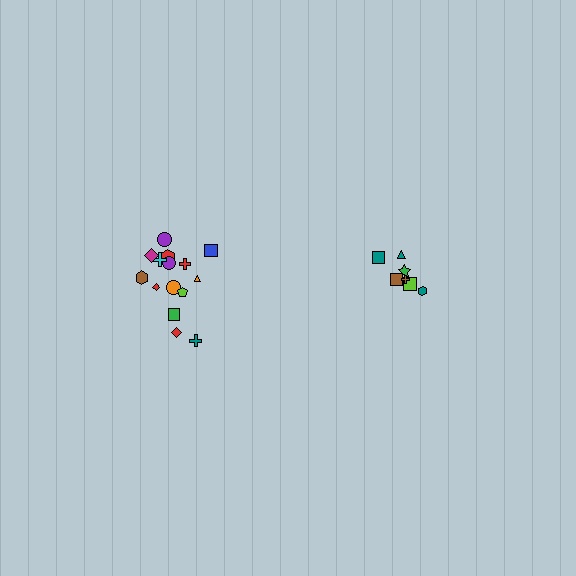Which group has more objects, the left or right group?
The left group.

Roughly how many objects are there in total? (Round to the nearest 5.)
Roughly 20 objects in total.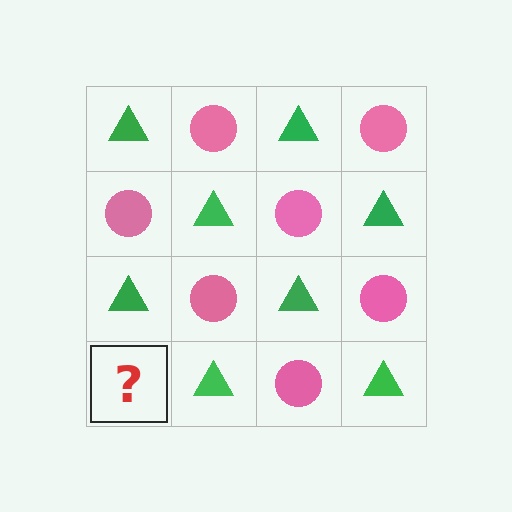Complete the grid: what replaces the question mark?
The question mark should be replaced with a pink circle.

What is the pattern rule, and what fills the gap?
The rule is that it alternates green triangle and pink circle in a checkerboard pattern. The gap should be filled with a pink circle.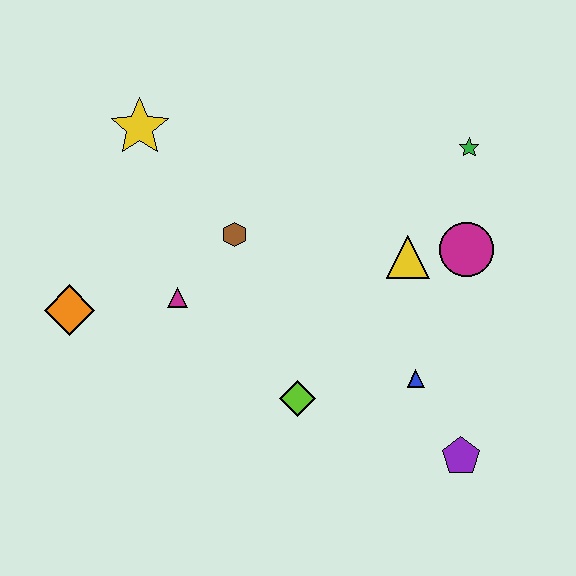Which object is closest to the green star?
The magenta circle is closest to the green star.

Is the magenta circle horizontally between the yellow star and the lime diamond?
No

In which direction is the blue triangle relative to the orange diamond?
The blue triangle is to the right of the orange diamond.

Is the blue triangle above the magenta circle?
No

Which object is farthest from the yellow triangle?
The orange diamond is farthest from the yellow triangle.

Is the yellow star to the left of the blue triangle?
Yes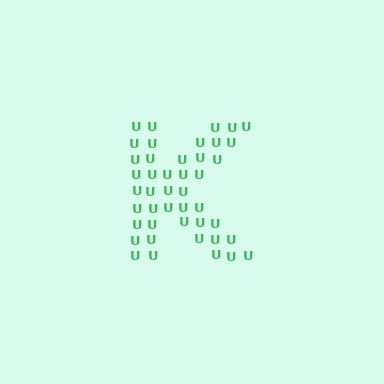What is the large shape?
The large shape is the letter K.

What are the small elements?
The small elements are letter U's.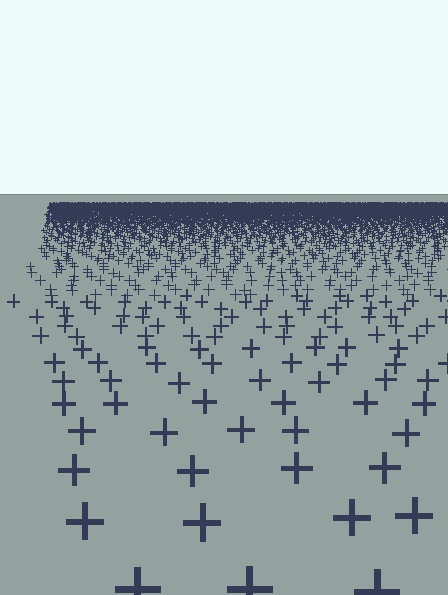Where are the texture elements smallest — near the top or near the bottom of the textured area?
Near the top.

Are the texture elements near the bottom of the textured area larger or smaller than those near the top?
Larger. Near the bottom, elements are closer to the viewer and appear at a bigger on-screen size.